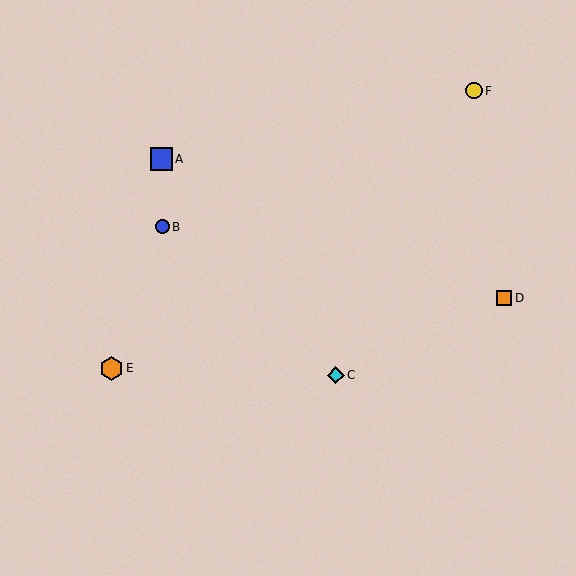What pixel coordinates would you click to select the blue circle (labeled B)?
Click at (162, 227) to select the blue circle B.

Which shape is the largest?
The orange hexagon (labeled E) is the largest.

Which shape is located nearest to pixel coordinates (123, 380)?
The orange hexagon (labeled E) at (111, 368) is nearest to that location.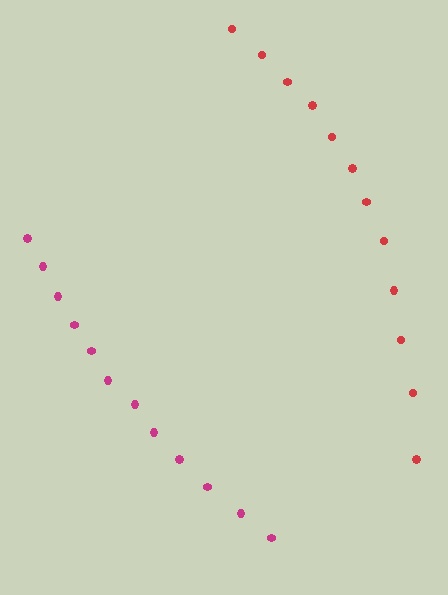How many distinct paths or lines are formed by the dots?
There are 2 distinct paths.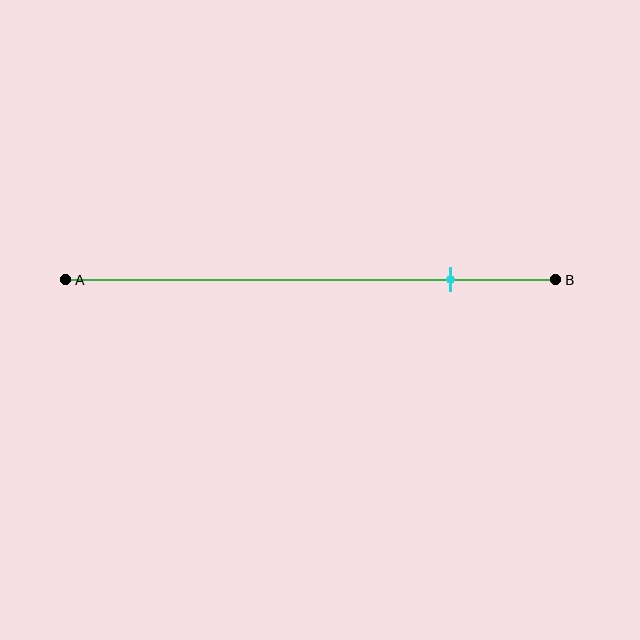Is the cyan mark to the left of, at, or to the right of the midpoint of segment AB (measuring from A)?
The cyan mark is to the right of the midpoint of segment AB.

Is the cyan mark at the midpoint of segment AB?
No, the mark is at about 80% from A, not at the 50% midpoint.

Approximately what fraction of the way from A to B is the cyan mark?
The cyan mark is approximately 80% of the way from A to B.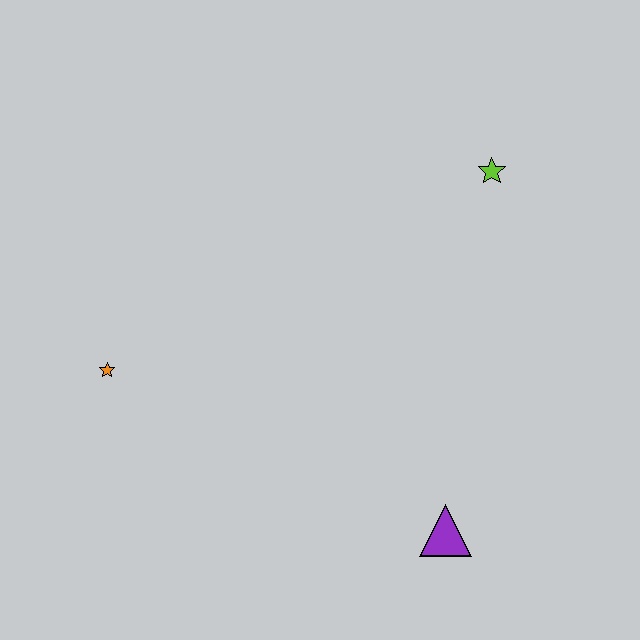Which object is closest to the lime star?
The purple triangle is closest to the lime star.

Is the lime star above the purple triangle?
Yes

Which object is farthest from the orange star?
The lime star is farthest from the orange star.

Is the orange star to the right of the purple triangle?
No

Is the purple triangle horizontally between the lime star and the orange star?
Yes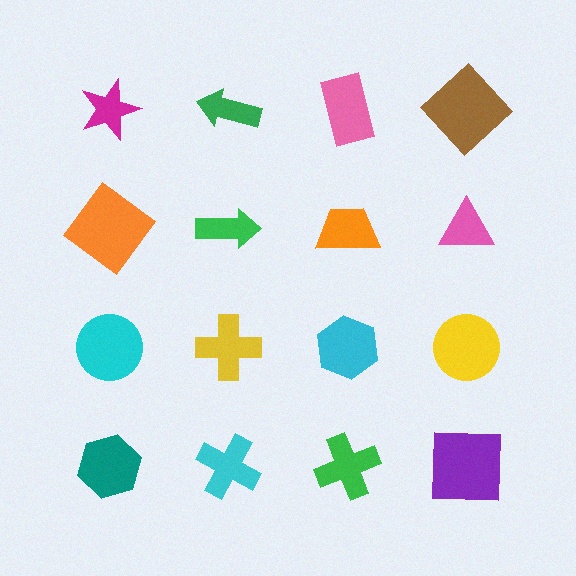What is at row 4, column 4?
A purple square.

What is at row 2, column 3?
An orange trapezoid.